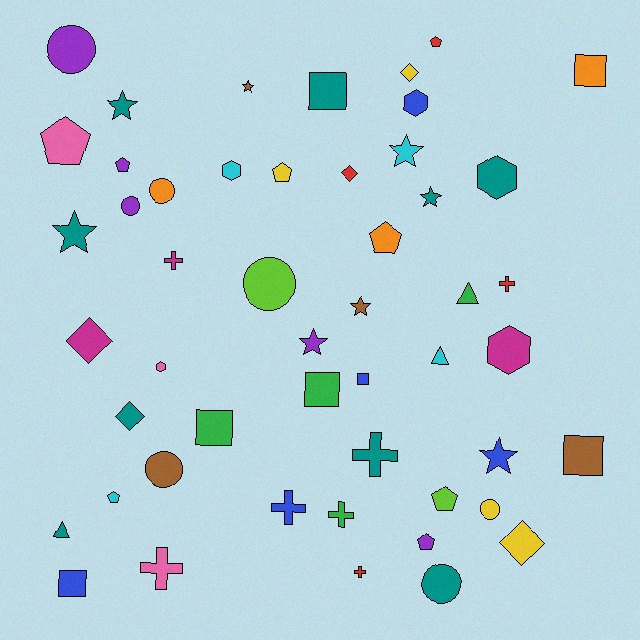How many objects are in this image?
There are 50 objects.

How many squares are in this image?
There are 7 squares.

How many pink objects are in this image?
There are 3 pink objects.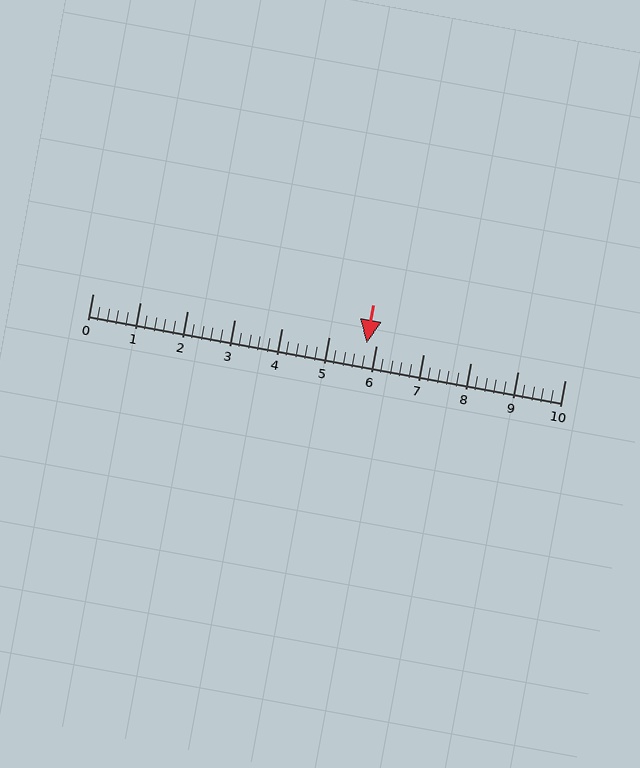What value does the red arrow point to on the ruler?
The red arrow points to approximately 5.8.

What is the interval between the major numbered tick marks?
The major tick marks are spaced 1 units apart.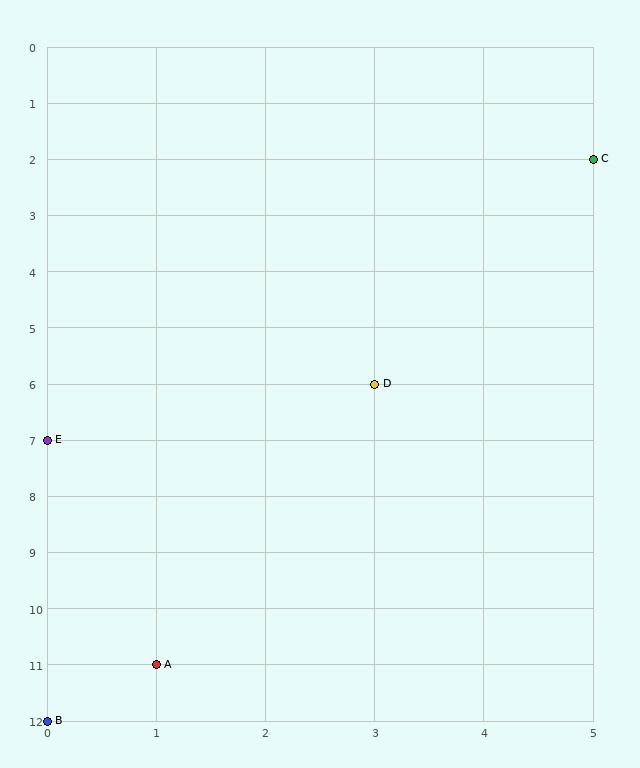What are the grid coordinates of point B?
Point B is at grid coordinates (0, 12).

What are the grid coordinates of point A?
Point A is at grid coordinates (1, 11).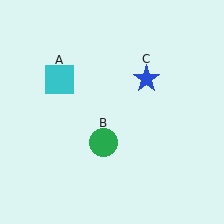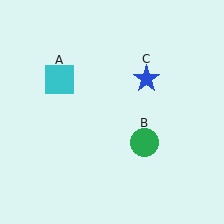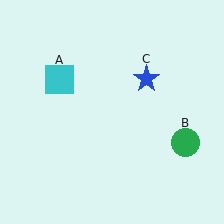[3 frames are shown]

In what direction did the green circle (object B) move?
The green circle (object B) moved right.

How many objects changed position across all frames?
1 object changed position: green circle (object B).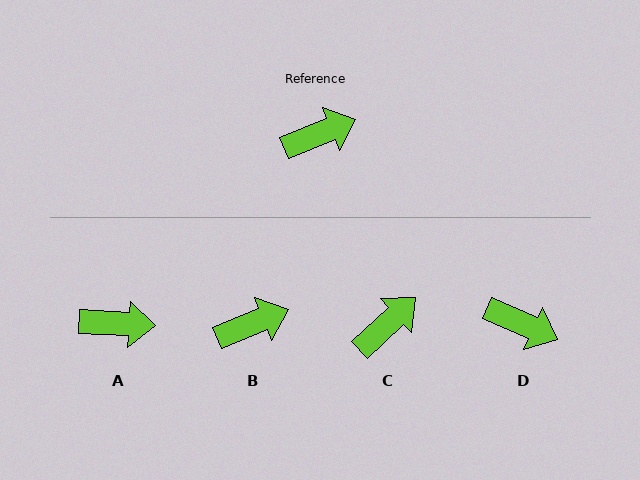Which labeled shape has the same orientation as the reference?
B.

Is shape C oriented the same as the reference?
No, it is off by about 21 degrees.